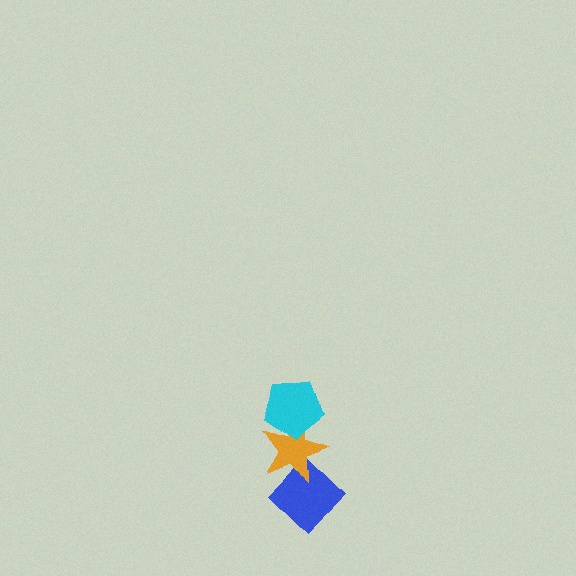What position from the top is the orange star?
The orange star is 2nd from the top.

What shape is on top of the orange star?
The cyan pentagon is on top of the orange star.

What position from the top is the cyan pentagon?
The cyan pentagon is 1st from the top.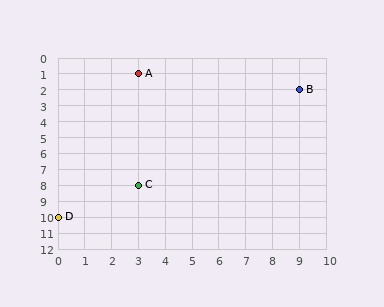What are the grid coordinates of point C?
Point C is at grid coordinates (3, 8).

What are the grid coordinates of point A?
Point A is at grid coordinates (3, 1).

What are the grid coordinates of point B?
Point B is at grid coordinates (9, 2).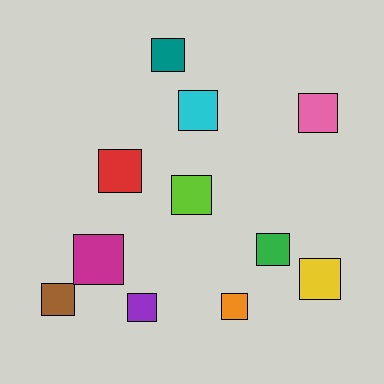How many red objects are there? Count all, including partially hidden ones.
There is 1 red object.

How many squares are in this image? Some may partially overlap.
There are 11 squares.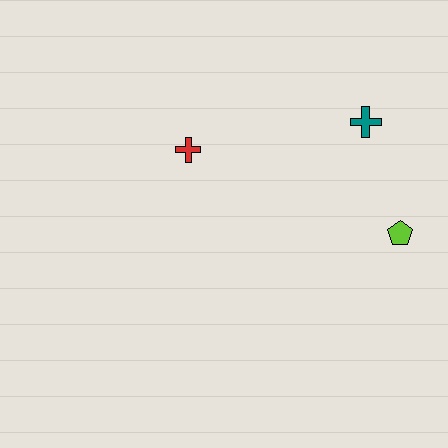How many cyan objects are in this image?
There are no cyan objects.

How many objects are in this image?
There are 3 objects.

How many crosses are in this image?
There are 2 crosses.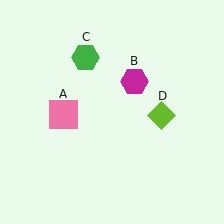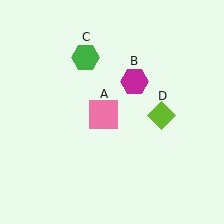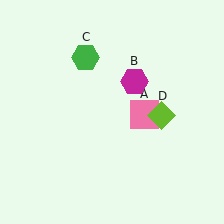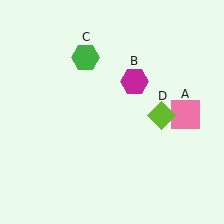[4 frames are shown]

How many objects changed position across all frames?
1 object changed position: pink square (object A).